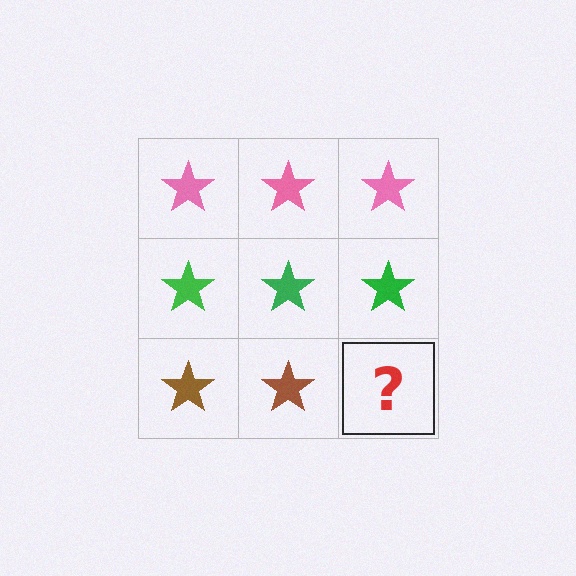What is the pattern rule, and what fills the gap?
The rule is that each row has a consistent color. The gap should be filled with a brown star.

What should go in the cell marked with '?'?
The missing cell should contain a brown star.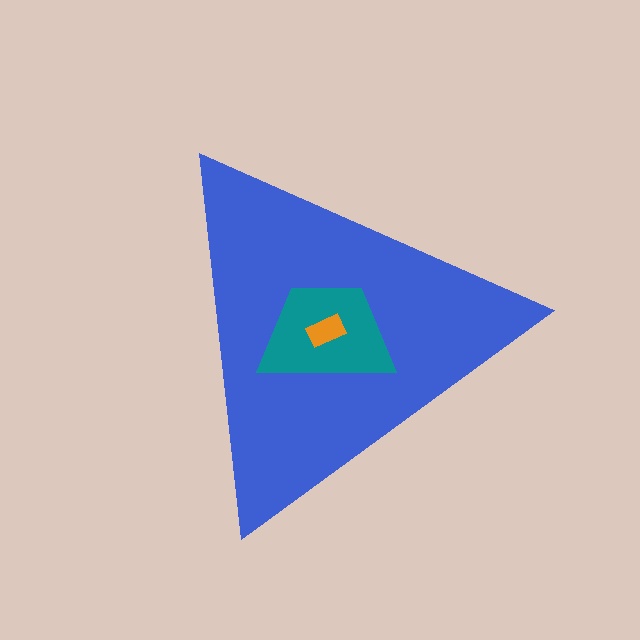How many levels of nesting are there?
3.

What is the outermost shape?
The blue triangle.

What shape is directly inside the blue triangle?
The teal trapezoid.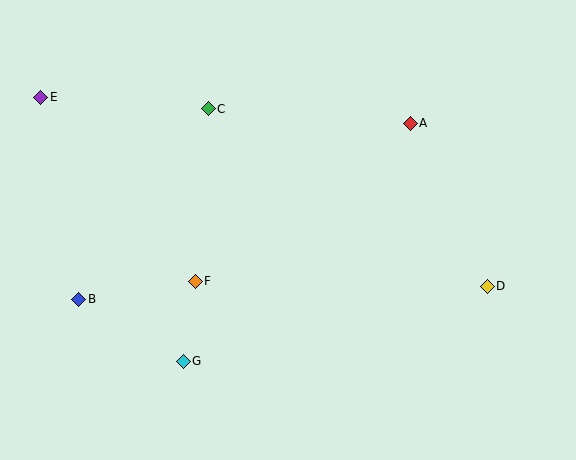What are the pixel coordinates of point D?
Point D is at (487, 286).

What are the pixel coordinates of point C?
Point C is at (208, 109).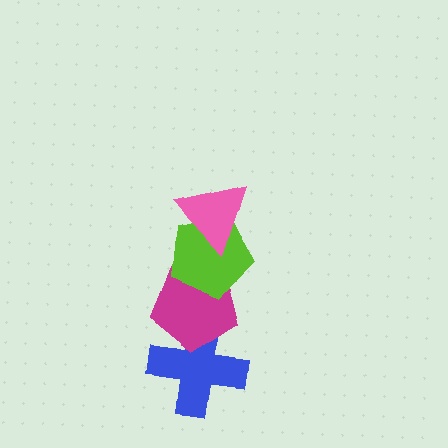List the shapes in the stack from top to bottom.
From top to bottom: the pink triangle, the lime pentagon, the magenta pentagon, the blue cross.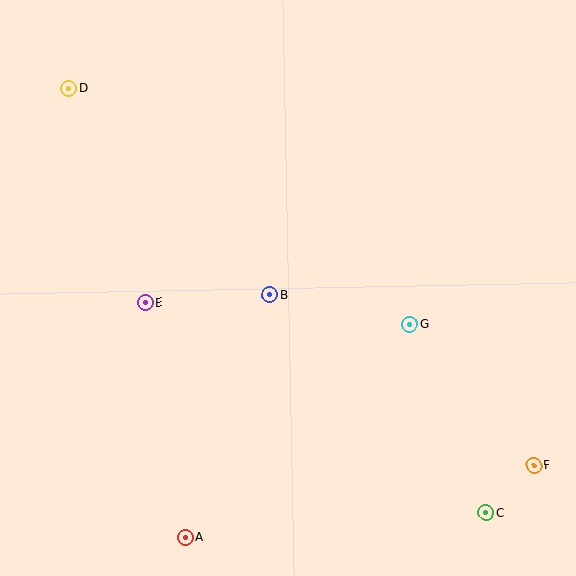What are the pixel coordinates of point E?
Point E is at (146, 303).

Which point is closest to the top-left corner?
Point D is closest to the top-left corner.